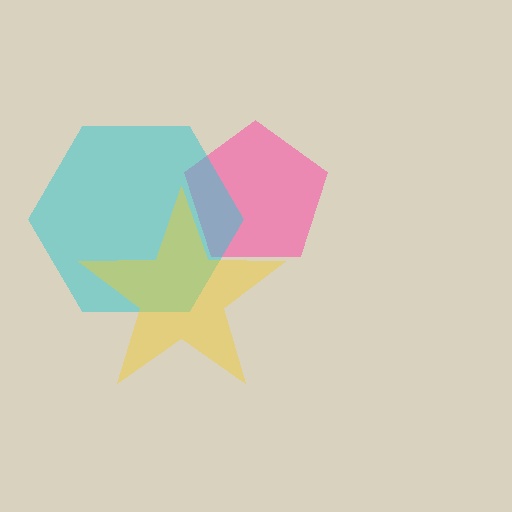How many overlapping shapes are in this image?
There are 3 overlapping shapes in the image.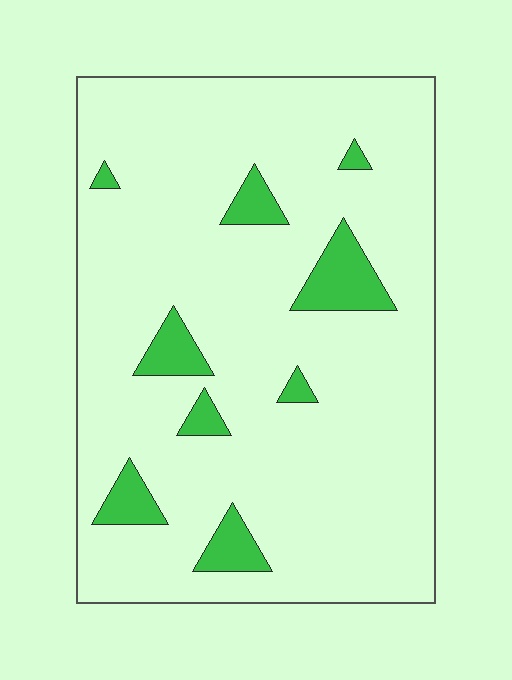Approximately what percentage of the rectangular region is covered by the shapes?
Approximately 10%.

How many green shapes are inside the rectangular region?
9.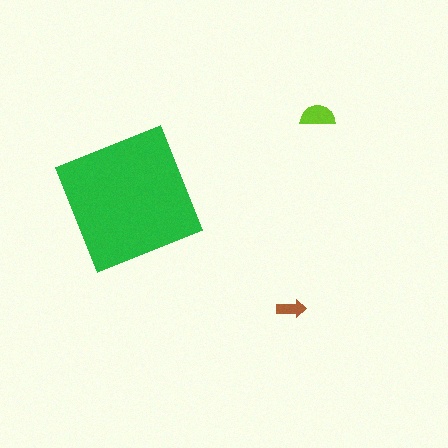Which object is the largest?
The green square.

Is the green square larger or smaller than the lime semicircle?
Larger.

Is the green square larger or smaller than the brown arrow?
Larger.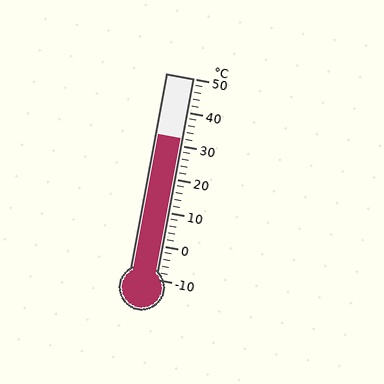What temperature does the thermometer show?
The thermometer shows approximately 32°C.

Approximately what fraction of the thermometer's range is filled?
The thermometer is filled to approximately 70% of its range.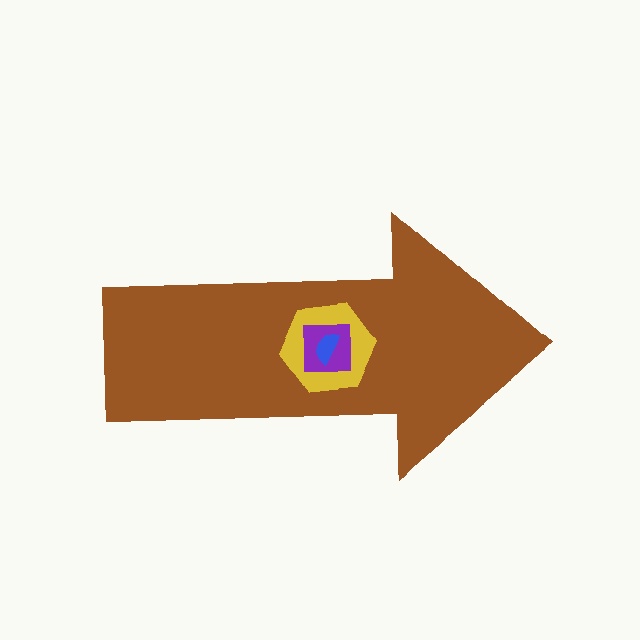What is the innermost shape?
The blue semicircle.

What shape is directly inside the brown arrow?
The yellow hexagon.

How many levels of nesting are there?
4.